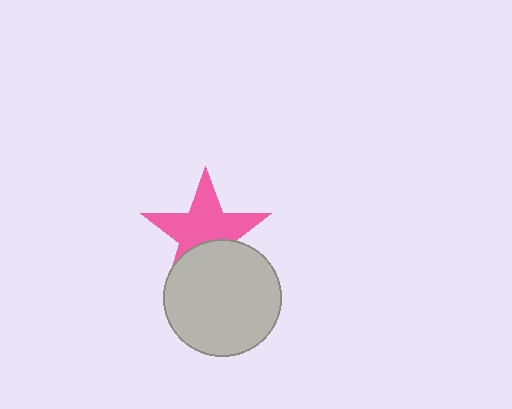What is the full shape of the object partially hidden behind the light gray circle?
The partially hidden object is a pink star.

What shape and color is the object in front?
The object in front is a light gray circle.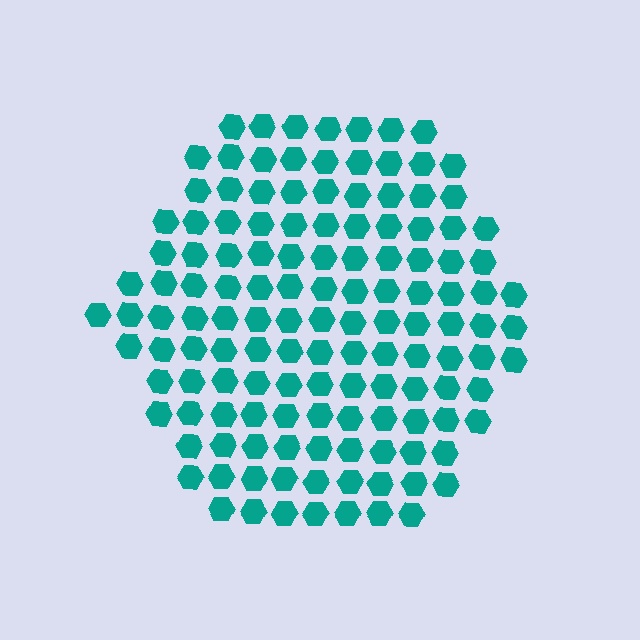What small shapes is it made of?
It is made of small hexagons.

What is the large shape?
The large shape is a hexagon.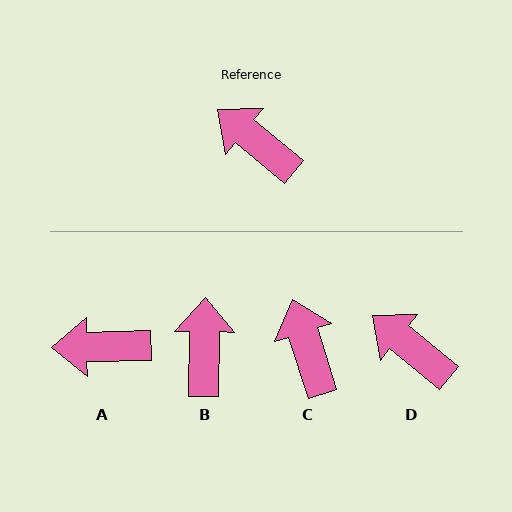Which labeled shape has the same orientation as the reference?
D.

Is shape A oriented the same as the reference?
No, it is off by about 41 degrees.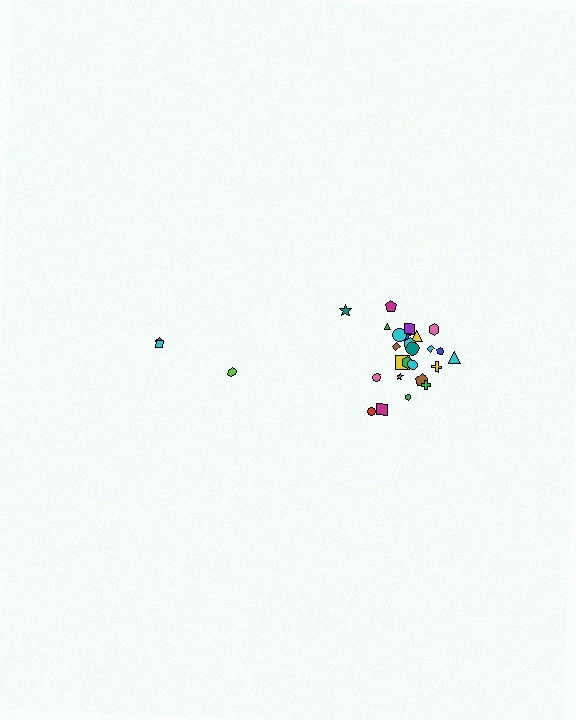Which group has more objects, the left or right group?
The right group.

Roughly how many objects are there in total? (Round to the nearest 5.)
Roughly 30 objects in total.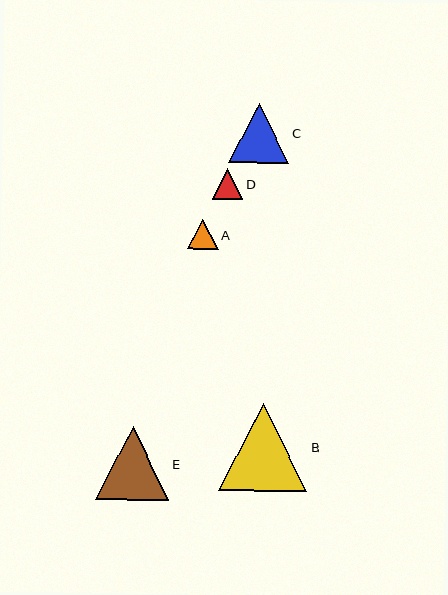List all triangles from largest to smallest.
From largest to smallest: B, E, C, A, D.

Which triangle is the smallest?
Triangle D is the smallest with a size of approximately 30 pixels.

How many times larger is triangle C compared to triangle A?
Triangle C is approximately 1.9 times the size of triangle A.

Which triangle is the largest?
Triangle B is the largest with a size of approximately 88 pixels.